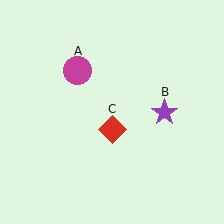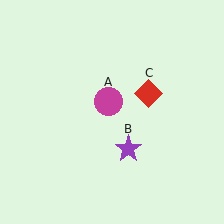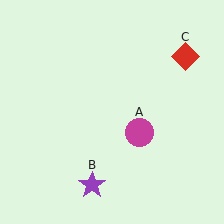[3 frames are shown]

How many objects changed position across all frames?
3 objects changed position: magenta circle (object A), purple star (object B), red diamond (object C).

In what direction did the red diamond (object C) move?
The red diamond (object C) moved up and to the right.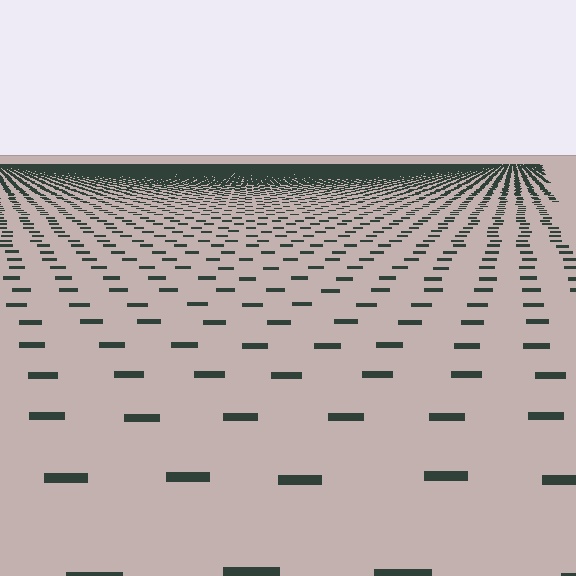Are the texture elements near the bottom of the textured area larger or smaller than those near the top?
Larger. Near the bottom, elements are closer to the viewer and appear at a bigger on-screen size.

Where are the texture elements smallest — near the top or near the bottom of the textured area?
Near the top.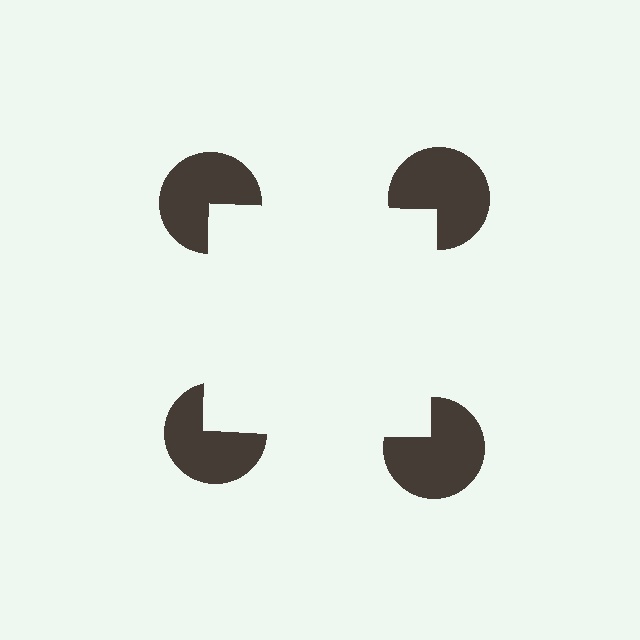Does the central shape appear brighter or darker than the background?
It typically appears slightly brighter than the background, even though no actual brightness change is drawn.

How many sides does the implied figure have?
4 sides.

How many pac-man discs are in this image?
There are 4 — one at each vertex of the illusory square.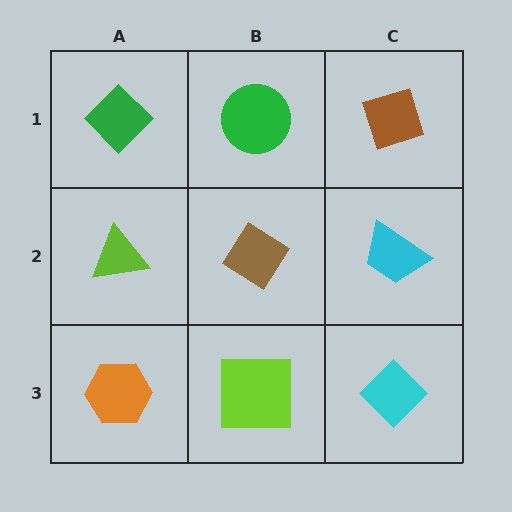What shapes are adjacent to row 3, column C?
A cyan trapezoid (row 2, column C), a lime square (row 3, column B).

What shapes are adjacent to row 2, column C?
A brown diamond (row 1, column C), a cyan diamond (row 3, column C), a brown diamond (row 2, column B).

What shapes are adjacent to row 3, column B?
A brown diamond (row 2, column B), an orange hexagon (row 3, column A), a cyan diamond (row 3, column C).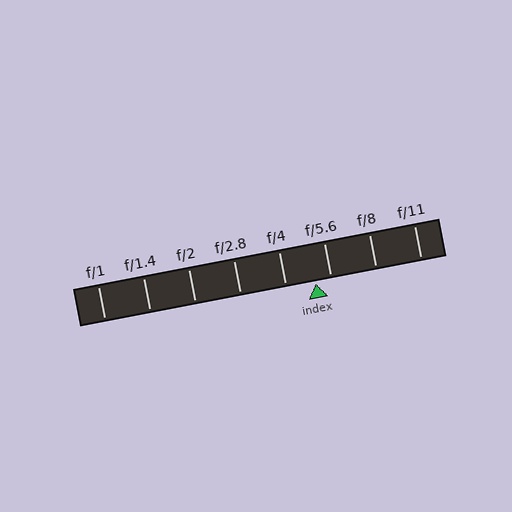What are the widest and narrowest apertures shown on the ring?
The widest aperture shown is f/1 and the narrowest is f/11.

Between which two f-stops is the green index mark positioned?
The index mark is between f/4 and f/5.6.